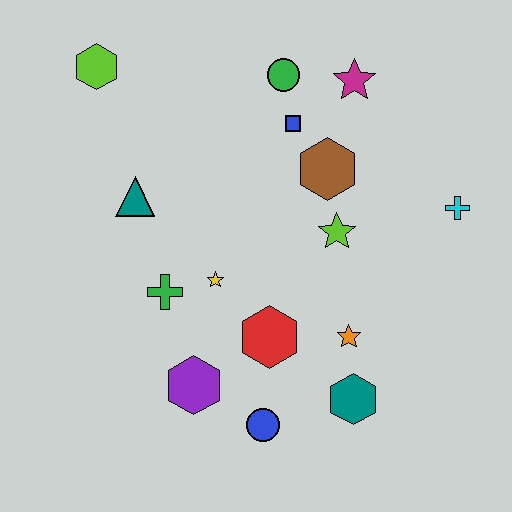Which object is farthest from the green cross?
The cyan cross is farthest from the green cross.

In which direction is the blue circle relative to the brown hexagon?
The blue circle is below the brown hexagon.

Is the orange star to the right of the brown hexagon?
Yes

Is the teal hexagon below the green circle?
Yes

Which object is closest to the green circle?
The blue square is closest to the green circle.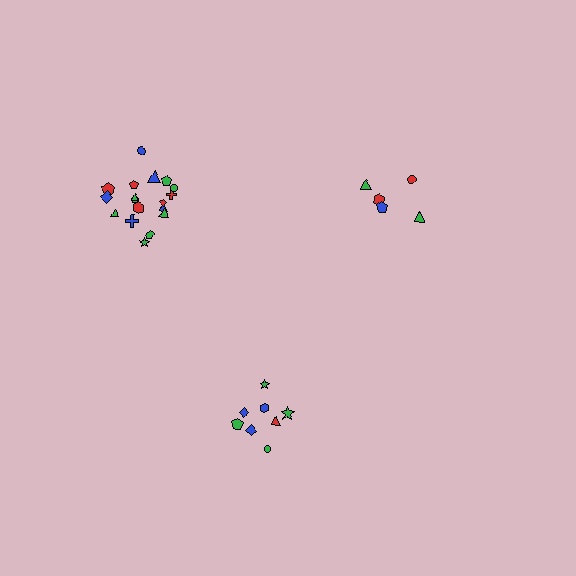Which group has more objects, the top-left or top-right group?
The top-left group.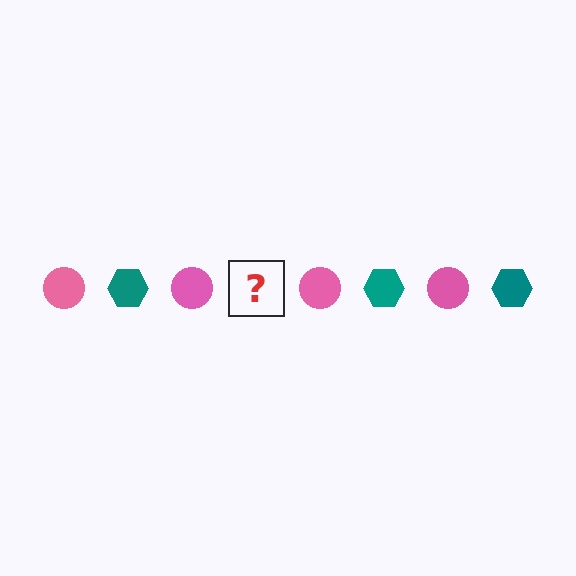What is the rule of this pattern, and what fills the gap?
The rule is that the pattern alternates between pink circle and teal hexagon. The gap should be filled with a teal hexagon.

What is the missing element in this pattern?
The missing element is a teal hexagon.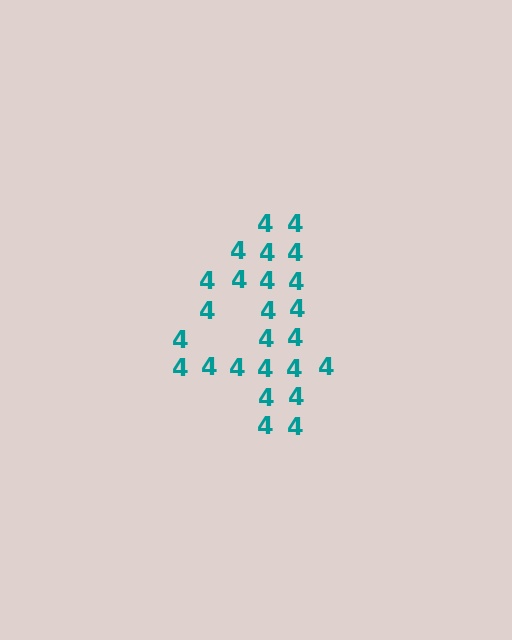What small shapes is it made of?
It is made of small digit 4's.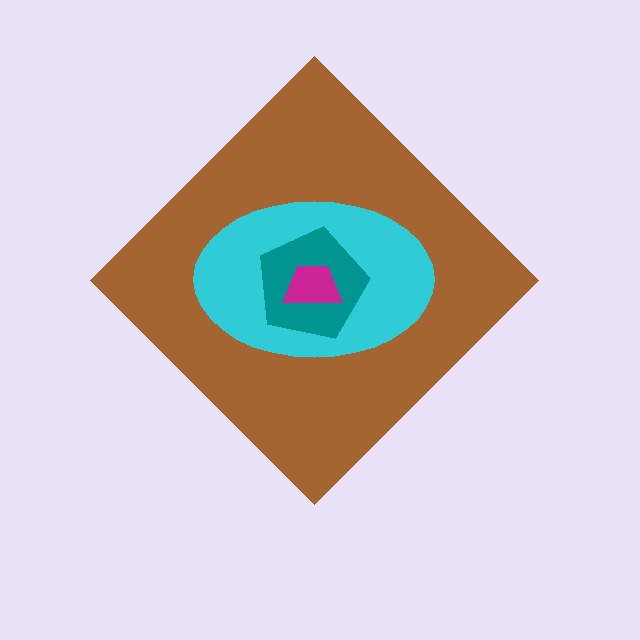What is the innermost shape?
The magenta trapezoid.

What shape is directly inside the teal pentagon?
The magenta trapezoid.